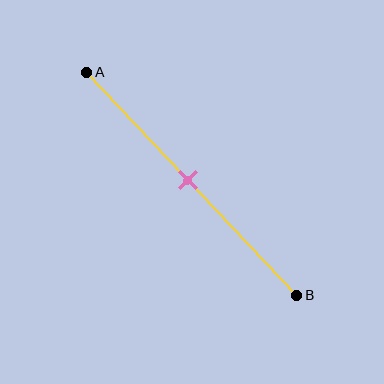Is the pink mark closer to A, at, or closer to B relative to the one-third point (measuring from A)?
The pink mark is closer to point B than the one-third point of segment AB.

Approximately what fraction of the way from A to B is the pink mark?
The pink mark is approximately 50% of the way from A to B.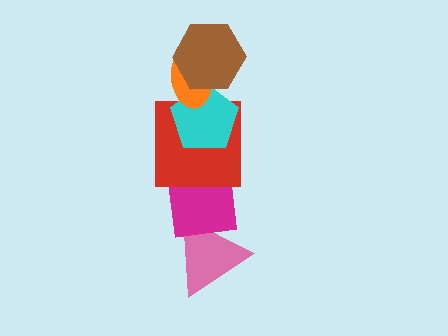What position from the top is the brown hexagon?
The brown hexagon is 1st from the top.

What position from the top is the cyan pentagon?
The cyan pentagon is 3rd from the top.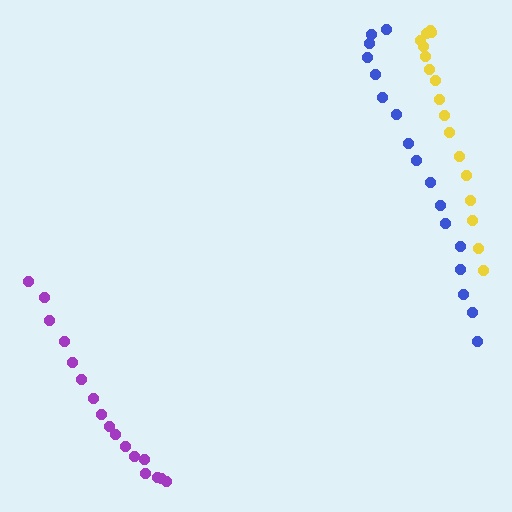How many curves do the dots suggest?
There are 3 distinct paths.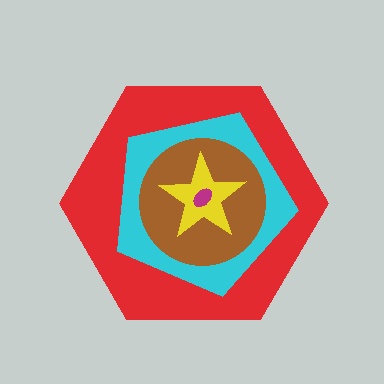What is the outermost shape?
The red hexagon.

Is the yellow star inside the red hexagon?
Yes.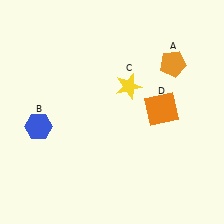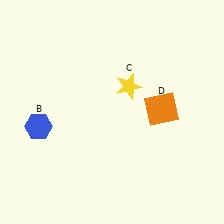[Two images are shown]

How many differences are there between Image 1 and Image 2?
There is 1 difference between the two images.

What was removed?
The orange pentagon (A) was removed in Image 2.